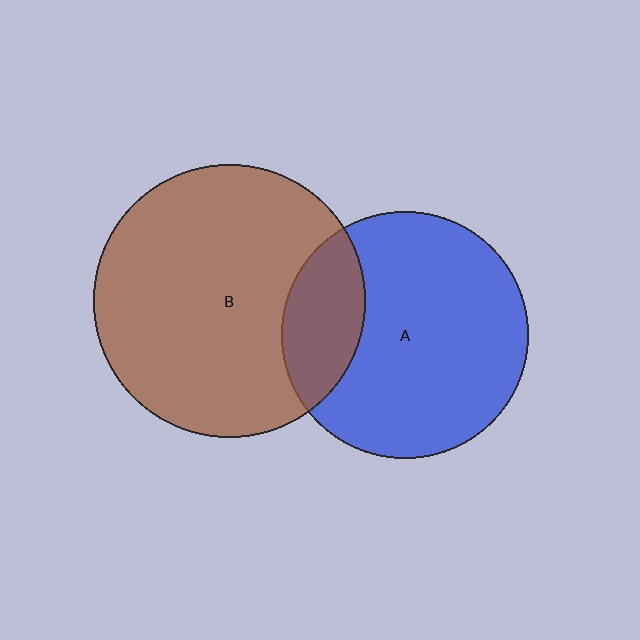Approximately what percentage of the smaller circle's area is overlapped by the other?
Approximately 20%.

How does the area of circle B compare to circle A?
Approximately 1.2 times.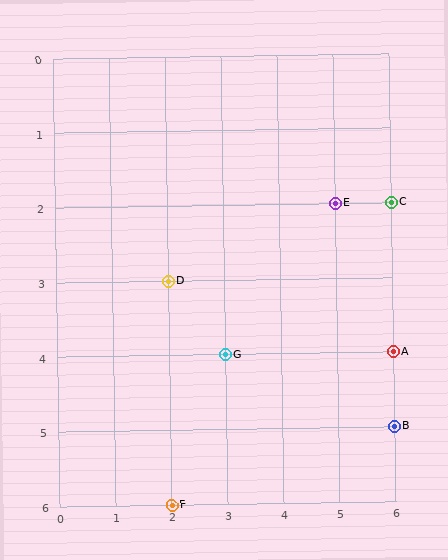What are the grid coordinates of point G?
Point G is at grid coordinates (3, 4).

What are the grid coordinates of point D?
Point D is at grid coordinates (2, 3).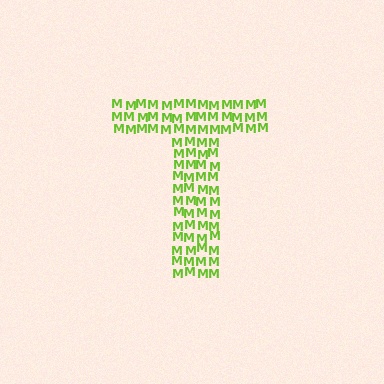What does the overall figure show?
The overall figure shows the letter T.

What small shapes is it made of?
It is made of small letter M's.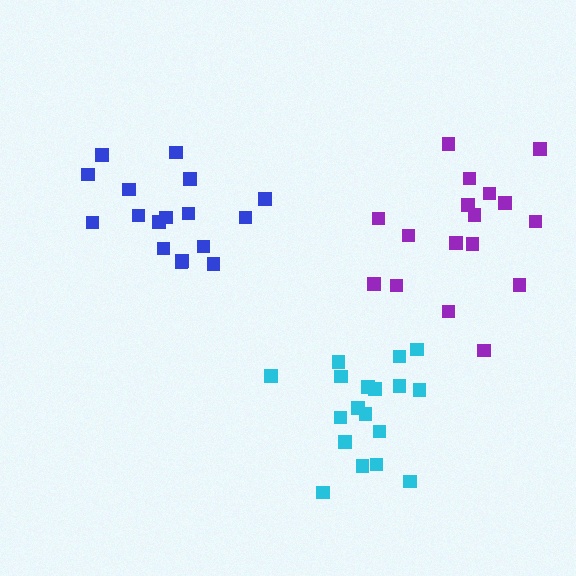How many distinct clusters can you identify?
There are 3 distinct clusters.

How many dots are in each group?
Group 1: 17 dots, Group 2: 18 dots, Group 3: 17 dots (52 total).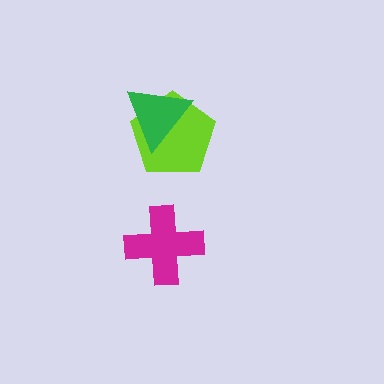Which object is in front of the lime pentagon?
The green triangle is in front of the lime pentagon.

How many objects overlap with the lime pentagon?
1 object overlaps with the lime pentagon.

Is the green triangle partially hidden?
No, no other shape covers it.